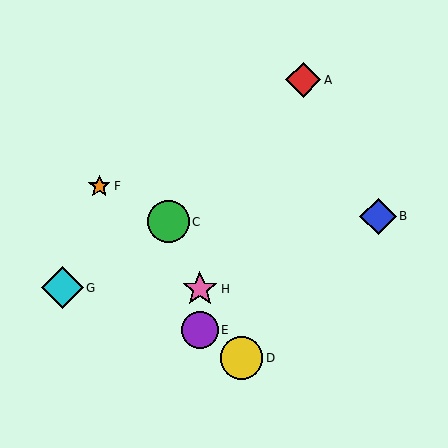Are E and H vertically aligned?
Yes, both are at x≈200.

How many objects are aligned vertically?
2 objects (E, H) are aligned vertically.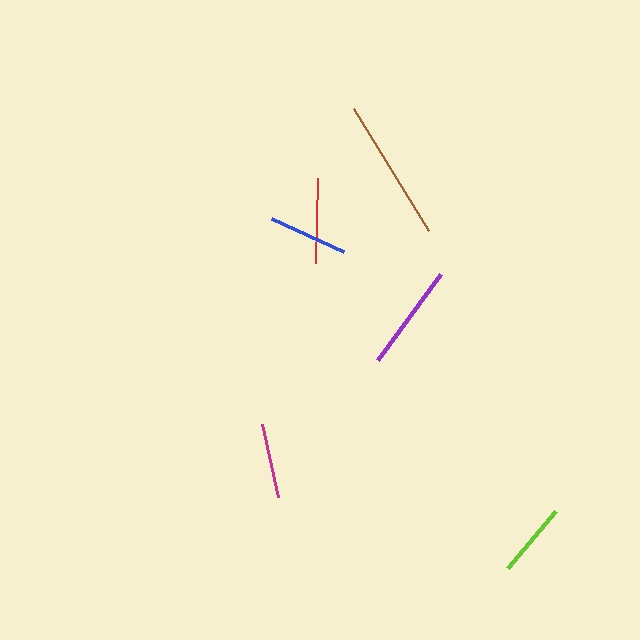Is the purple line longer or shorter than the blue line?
The purple line is longer than the blue line.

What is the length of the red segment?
The red segment is approximately 84 pixels long.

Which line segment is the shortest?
The magenta line is the shortest at approximately 74 pixels.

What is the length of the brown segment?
The brown segment is approximately 143 pixels long.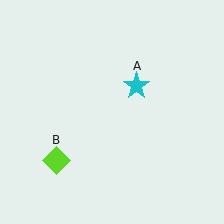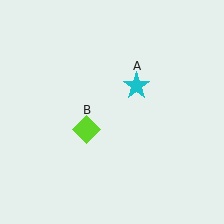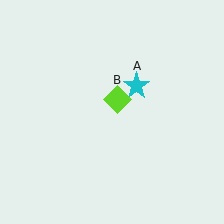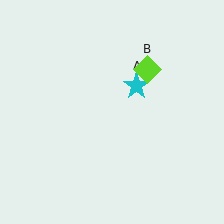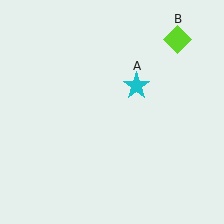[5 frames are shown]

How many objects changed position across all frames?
1 object changed position: lime diamond (object B).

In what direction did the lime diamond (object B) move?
The lime diamond (object B) moved up and to the right.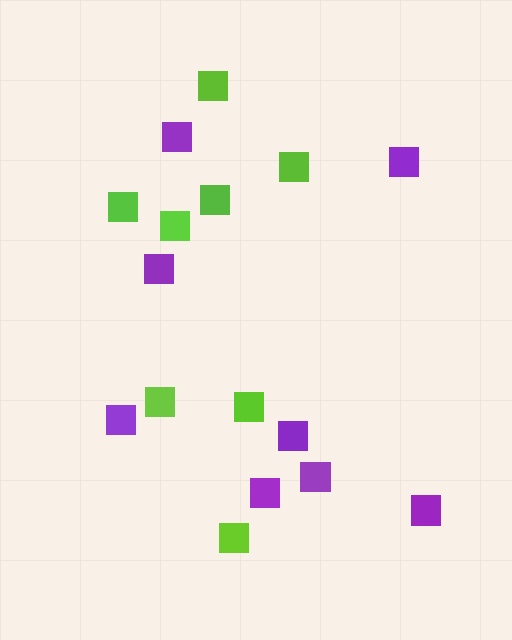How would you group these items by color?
There are 2 groups: one group of lime squares (8) and one group of purple squares (8).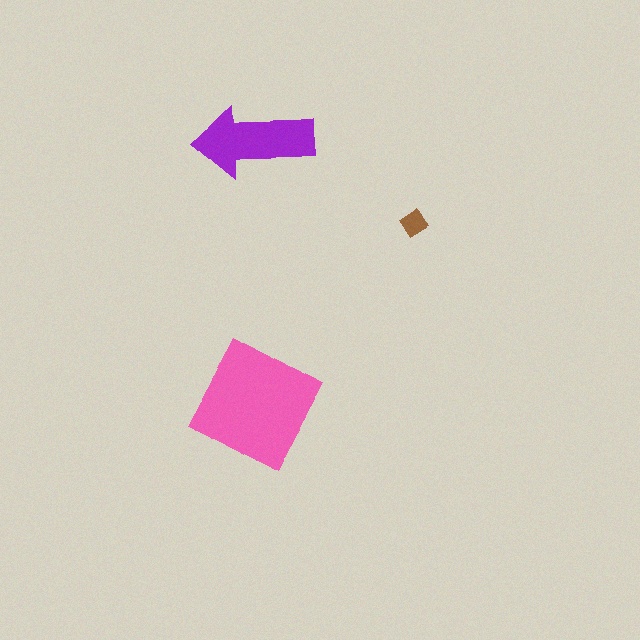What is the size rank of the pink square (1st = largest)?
1st.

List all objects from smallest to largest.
The brown diamond, the purple arrow, the pink square.